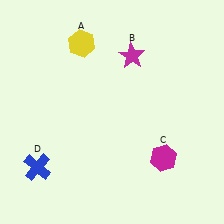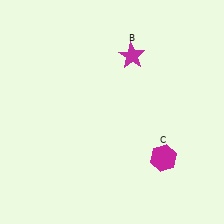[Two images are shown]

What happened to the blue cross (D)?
The blue cross (D) was removed in Image 2. It was in the bottom-left area of Image 1.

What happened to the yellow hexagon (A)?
The yellow hexagon (A) was removed in Image 2. It was in the top-left area of Image 1.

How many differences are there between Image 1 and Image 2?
There are 2 differences between the two images.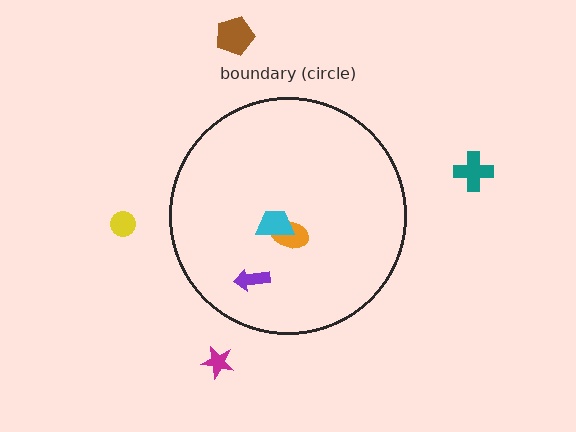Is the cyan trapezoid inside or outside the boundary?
Inside.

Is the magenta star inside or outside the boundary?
Outside.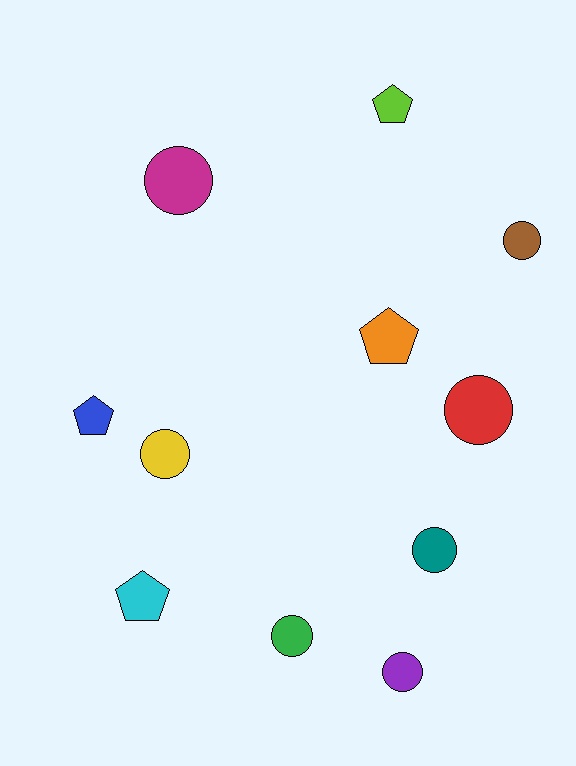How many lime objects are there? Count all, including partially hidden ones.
There is 1 lime object.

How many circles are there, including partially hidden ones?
There are 7 circles.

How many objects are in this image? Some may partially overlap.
There are 11 objects.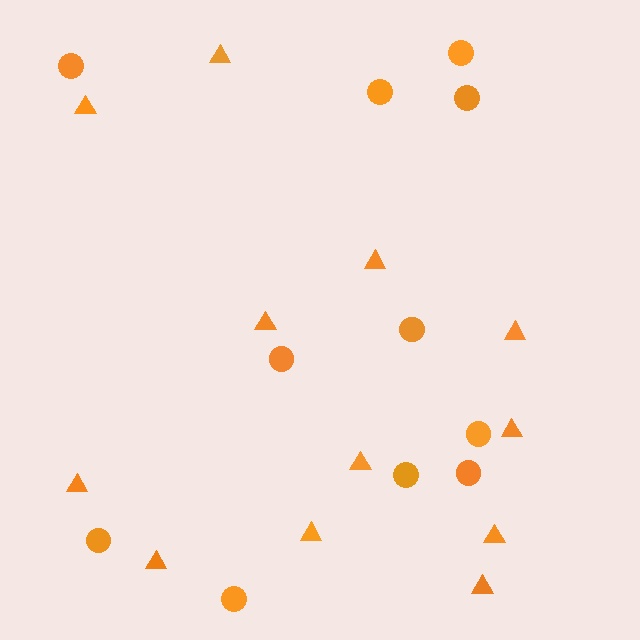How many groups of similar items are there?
There are 2 groups: one group of circles (11) and one group of triangles (12).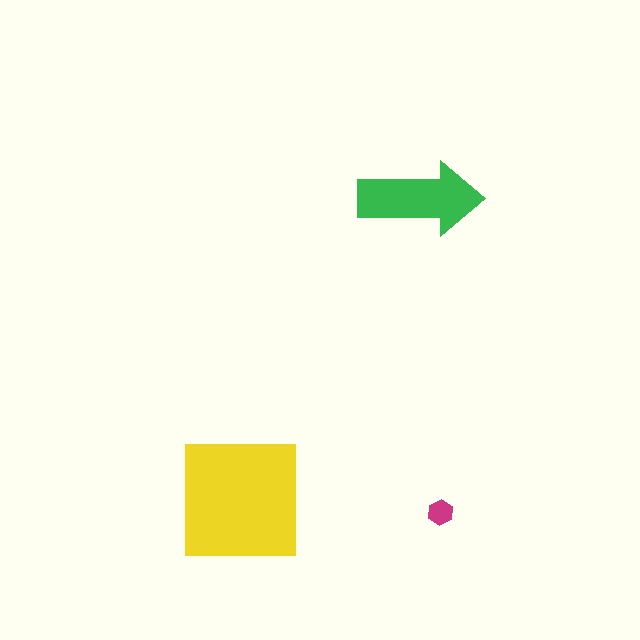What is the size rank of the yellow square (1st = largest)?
1st.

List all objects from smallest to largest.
The magenta hexagon, the green arrow, the yellow square.